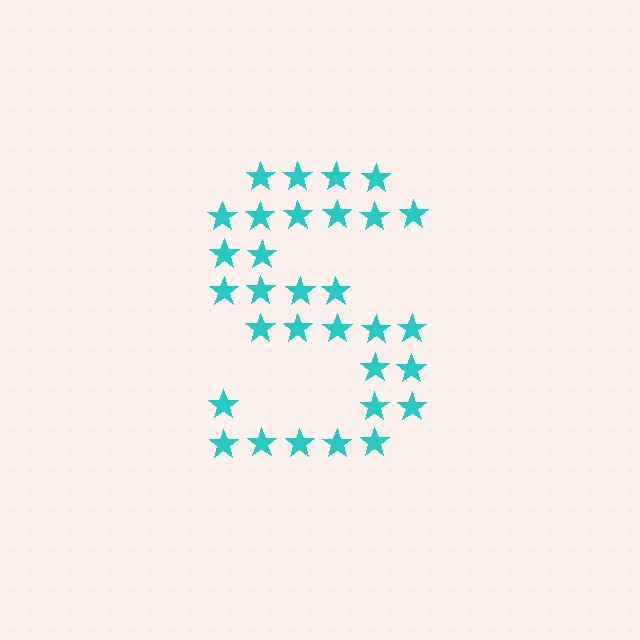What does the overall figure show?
The overall figure shows the letter S.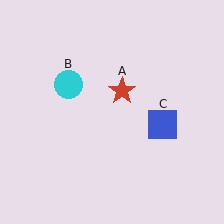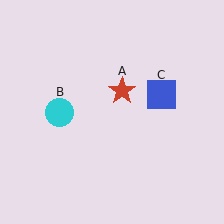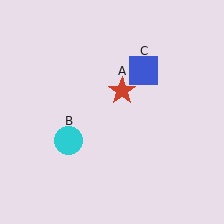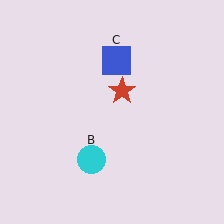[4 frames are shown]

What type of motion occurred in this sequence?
The cyan circle (object B), blue square (object C) rotated counterclockwise around the center of the scene.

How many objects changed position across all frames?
2 objects changed position: cyan circle (object B), blue square (object C).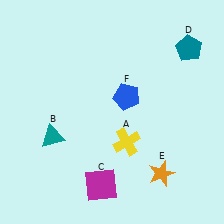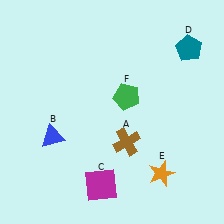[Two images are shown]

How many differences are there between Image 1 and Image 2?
There are 3 differences between the two images.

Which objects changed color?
A changed from yellow to brown. B changed from teal to blue. F changed from blue to green.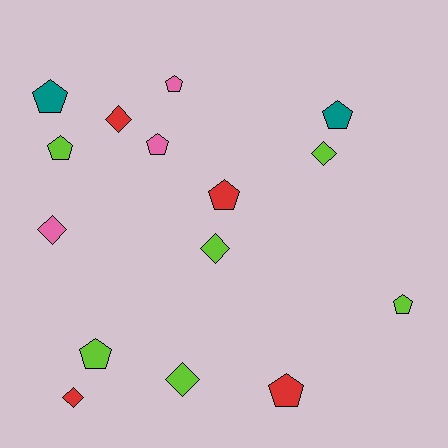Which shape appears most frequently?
Pentagon, with 9 objects.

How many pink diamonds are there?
There is 1 pink diamond.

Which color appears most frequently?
Lime, with 6 objects.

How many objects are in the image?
There are 15 objects.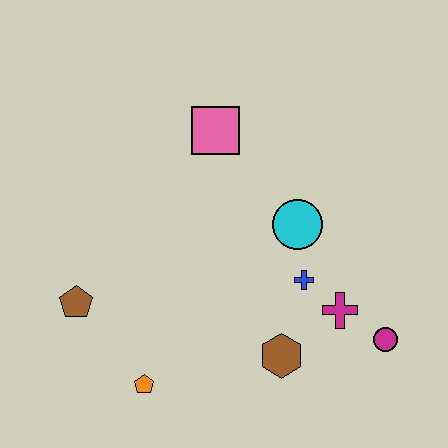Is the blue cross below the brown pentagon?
No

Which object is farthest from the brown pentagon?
The magenta circle is farthest from the brown pentagon.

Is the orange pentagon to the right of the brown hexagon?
No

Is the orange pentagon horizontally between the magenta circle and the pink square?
No